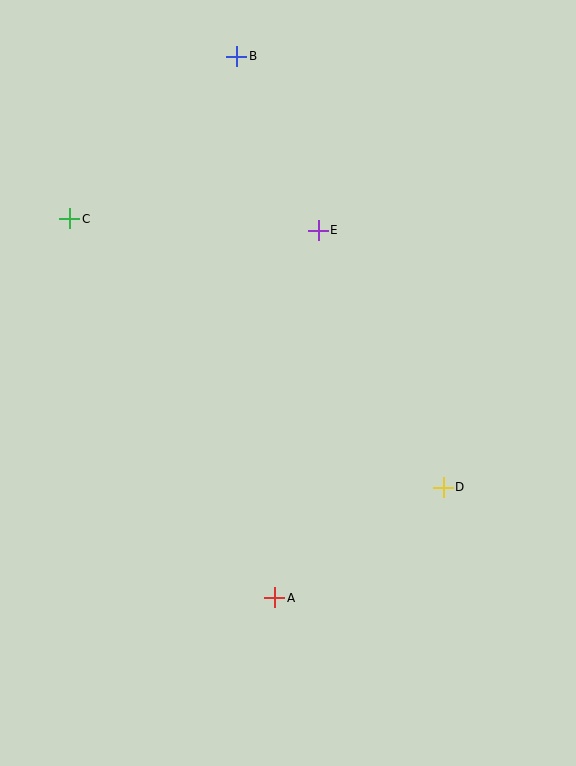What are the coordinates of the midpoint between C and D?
The midpoint between C and D is at (257, 353).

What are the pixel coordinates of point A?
Point A is at (275, 598).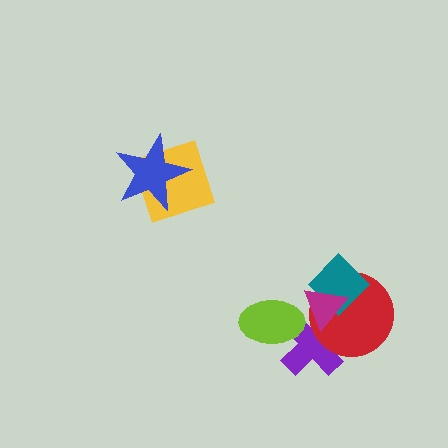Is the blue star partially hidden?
No, no other shape covers it.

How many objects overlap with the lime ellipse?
1 object overlaps with the lime ellipse.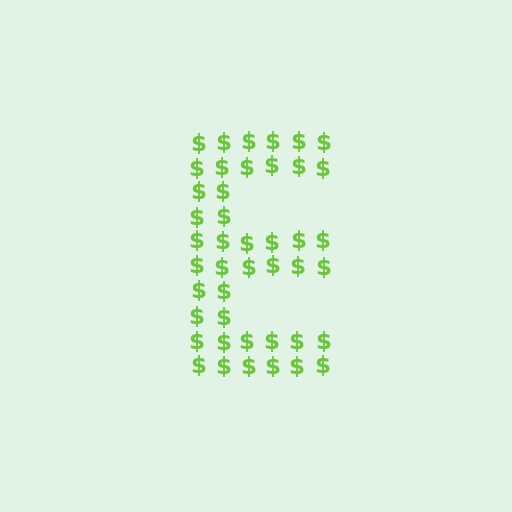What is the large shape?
The large shape is the letter E.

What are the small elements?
The small elements are dollar signs.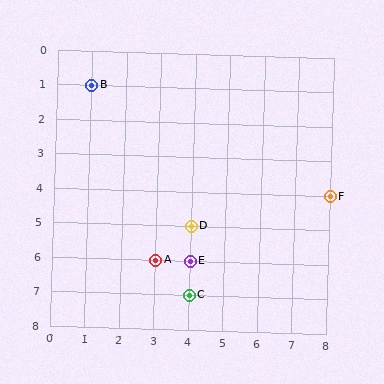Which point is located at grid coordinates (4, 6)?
Point E is at (4, 6).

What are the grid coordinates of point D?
Point D is at grid coordinates (4, 5).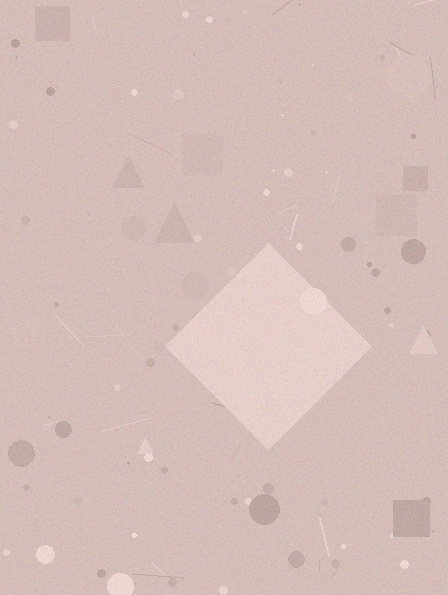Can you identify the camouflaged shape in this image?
The camouflaged shape is a diamond.